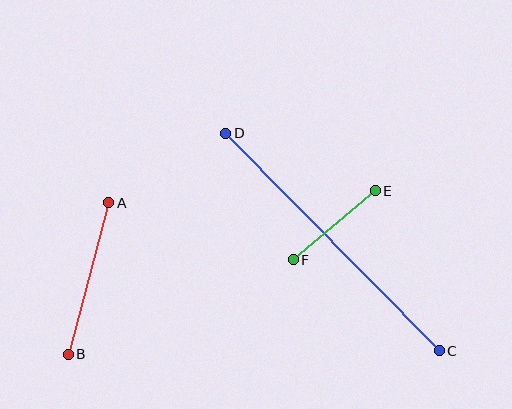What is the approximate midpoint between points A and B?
The midpoint is at approximately (89, 278) pixels.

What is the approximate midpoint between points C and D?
The midpoint is at approximately (333, 242) pixels.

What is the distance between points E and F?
The distance is approximately 107 pixels.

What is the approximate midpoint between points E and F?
The midpoint is at approximately (334, 225) pixels.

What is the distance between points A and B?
The distance is approximately 157 pixels.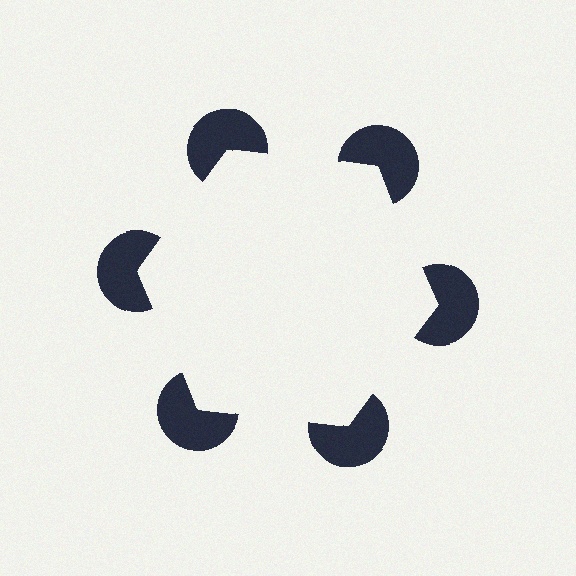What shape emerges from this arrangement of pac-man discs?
An illusory hexagon — its edges are inferred from the aligned wedge cuts in the pac-man discs, not physically drawn.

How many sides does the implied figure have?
6 sides.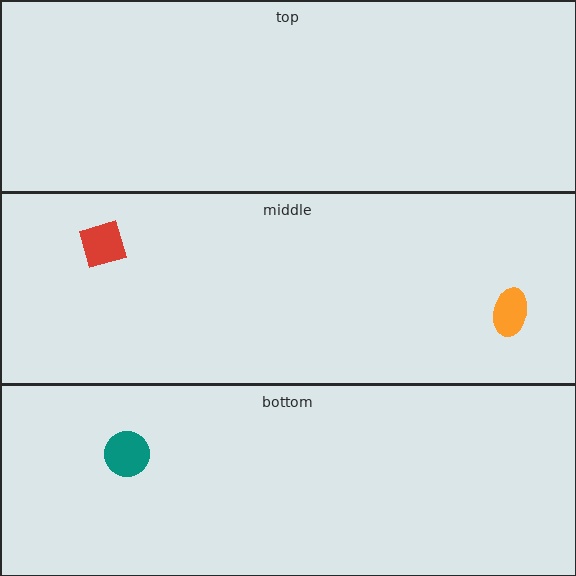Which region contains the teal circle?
The bottom region.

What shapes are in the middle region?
The orange ellipse, the red diamond.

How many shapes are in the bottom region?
1.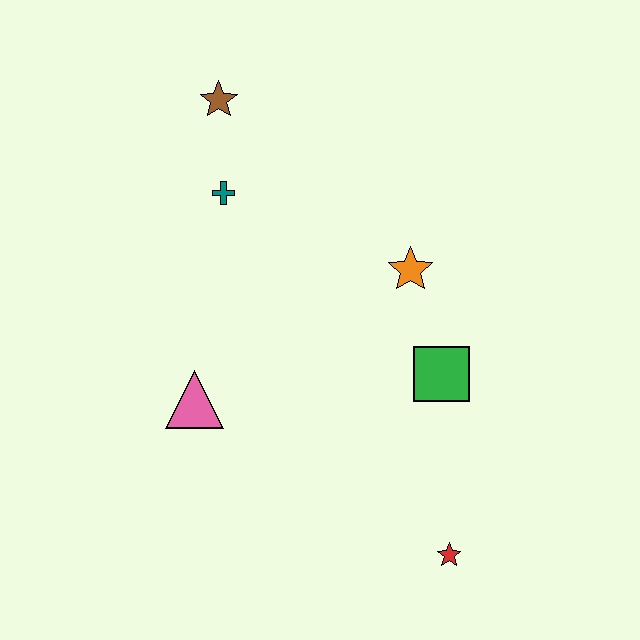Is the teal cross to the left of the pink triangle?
No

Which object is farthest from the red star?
The brown star is farthest from the red star.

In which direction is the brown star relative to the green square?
The brown star is above the green square.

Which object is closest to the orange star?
The green square is closest to the orange star.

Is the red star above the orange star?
No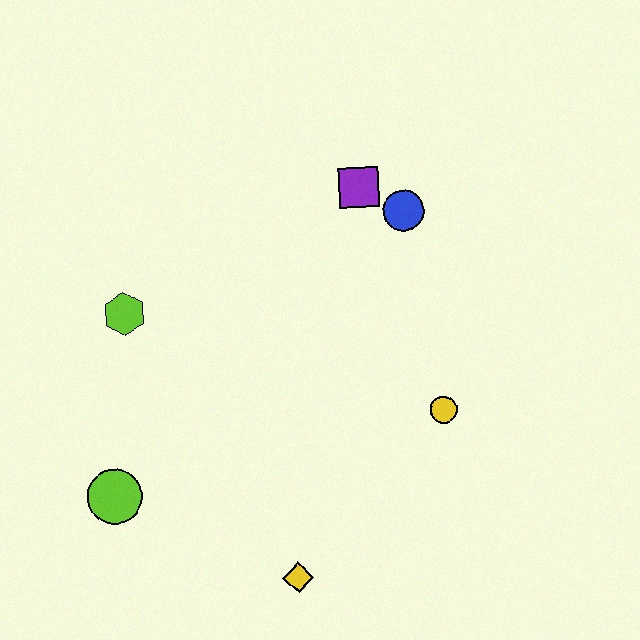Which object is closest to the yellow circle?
The blue circle is closest to the yellow circle.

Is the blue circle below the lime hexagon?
No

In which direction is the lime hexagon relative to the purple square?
The lime hexagon is to the left of the purple square.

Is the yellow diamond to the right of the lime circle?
Yes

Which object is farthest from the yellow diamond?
The purple square is farthest from the yellow diamond.